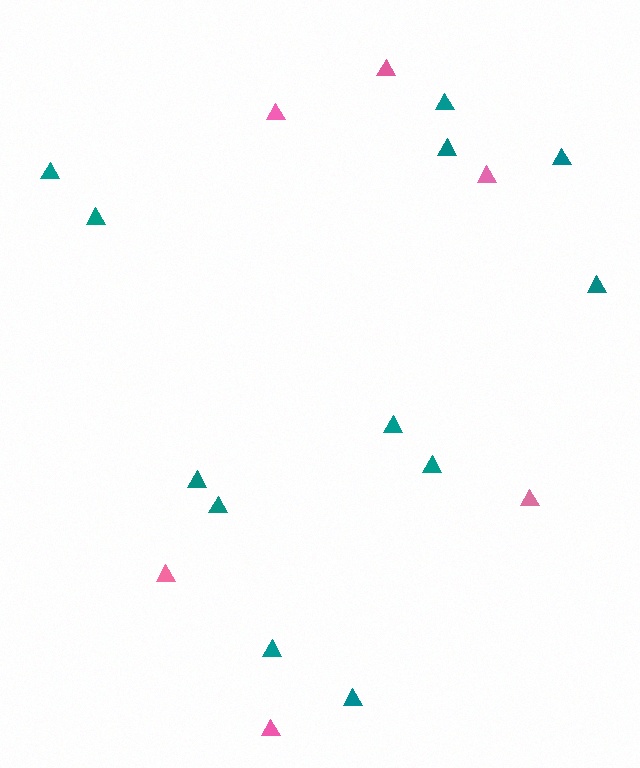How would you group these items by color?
There are 2 groups: one group of pink triangles (6) and one group of teal triangles (12).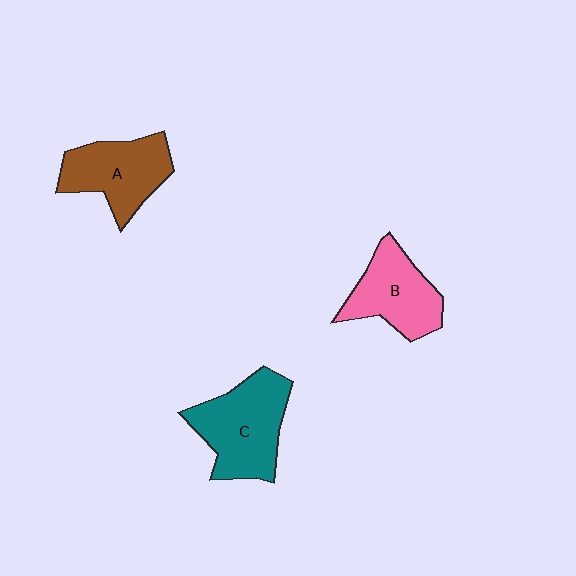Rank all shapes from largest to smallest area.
From largest to smallest: C (teal), A (brown), B (pink).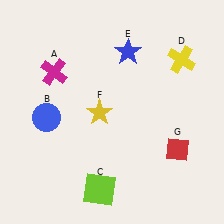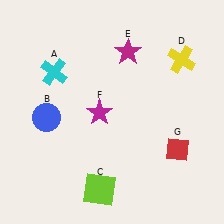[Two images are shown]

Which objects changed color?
A changed from magenta to cyan. E changed from blue to magenta. F changed from yellow to magenta.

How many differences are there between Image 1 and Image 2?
There are 3 differences between the two images.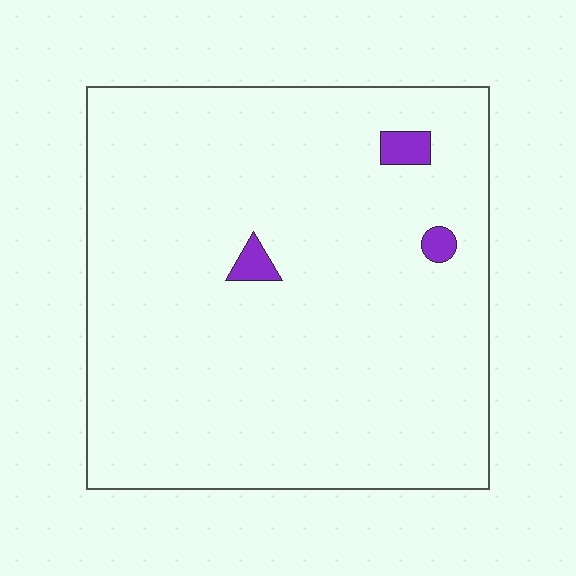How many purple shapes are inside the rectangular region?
3.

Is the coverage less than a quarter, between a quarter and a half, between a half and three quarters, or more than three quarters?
Less than a quarter.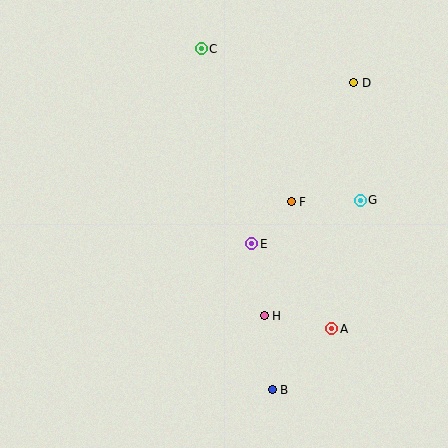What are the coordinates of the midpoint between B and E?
The midpoint between B and E is at (262, 317).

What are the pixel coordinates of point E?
Point E is at (252, 244).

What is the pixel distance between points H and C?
The distance between H and C is 274 pixels.